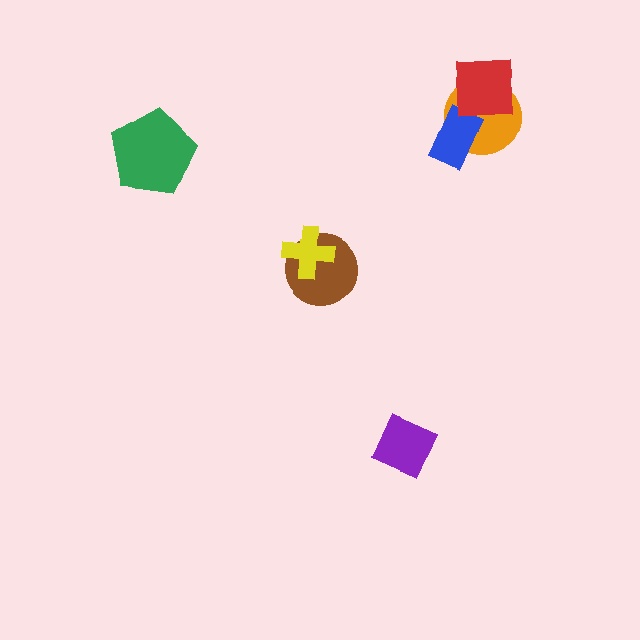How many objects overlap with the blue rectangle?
2 objects overlap with the blue rectangle.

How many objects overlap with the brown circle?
1 object overlaps with the brown circle.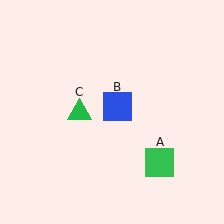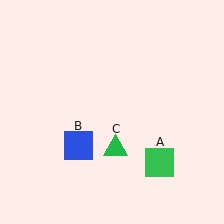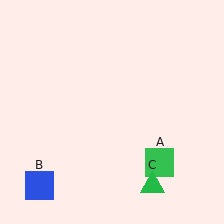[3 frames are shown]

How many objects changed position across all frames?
2 objects changed position: blue square (object B), green triangle (object C).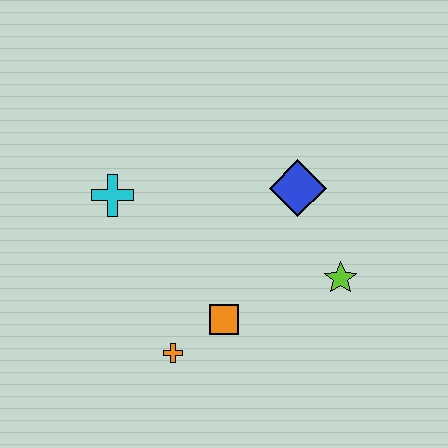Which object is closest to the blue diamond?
The lime star is closest to the blue diamond.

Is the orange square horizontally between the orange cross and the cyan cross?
No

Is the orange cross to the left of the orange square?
Yes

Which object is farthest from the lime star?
The cyan cross is farthest from the lime star.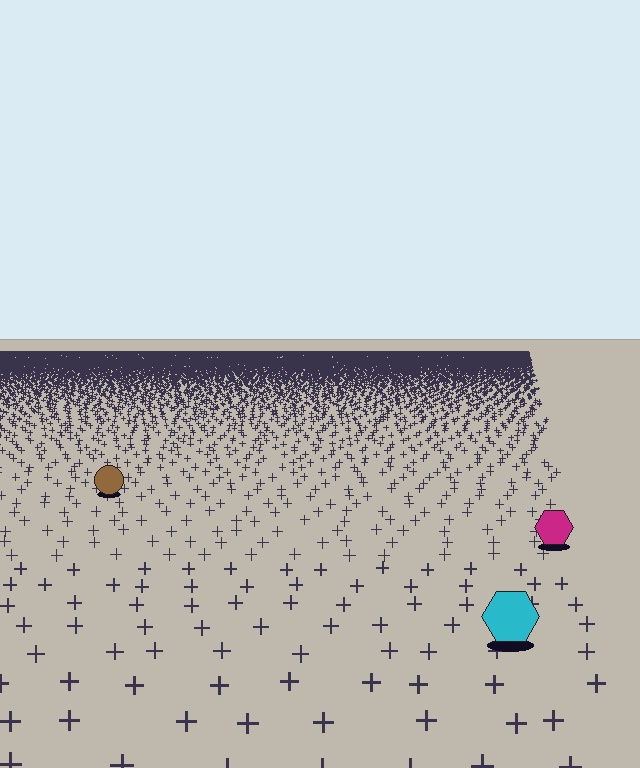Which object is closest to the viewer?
The cyan hexagon is closest. The texture marks near it are larger and more spread out.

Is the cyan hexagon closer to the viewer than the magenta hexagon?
Yes. The cyan hexagon is closer — you can tell from the texture gradient: the ground texture is coarser near it.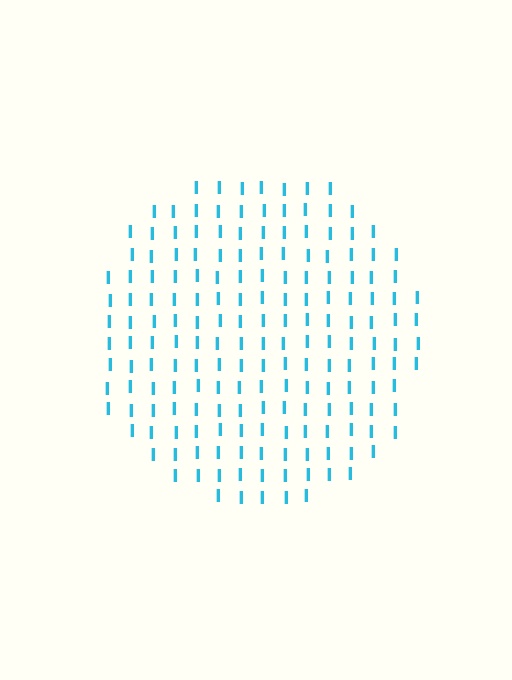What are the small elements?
The small elements are letter I's.